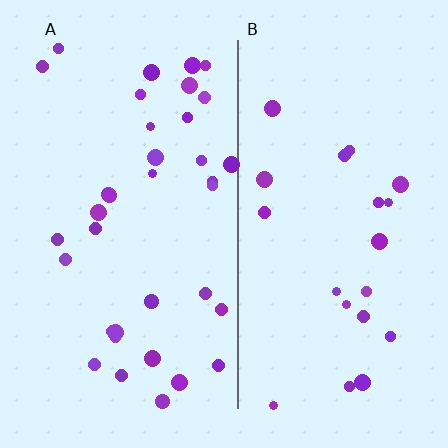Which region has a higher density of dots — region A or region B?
A (the left).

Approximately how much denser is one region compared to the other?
Approximately 1.7× — region A over region B.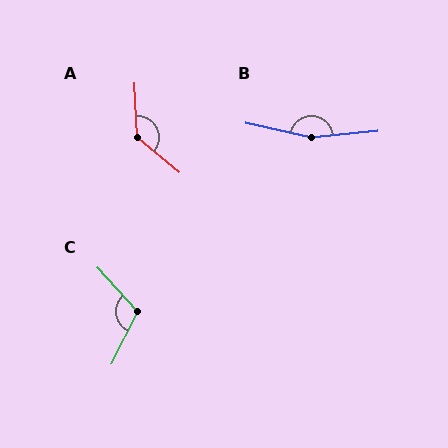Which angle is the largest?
B, at approximately 162 degrees.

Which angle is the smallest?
C, at approximately 111 degrees.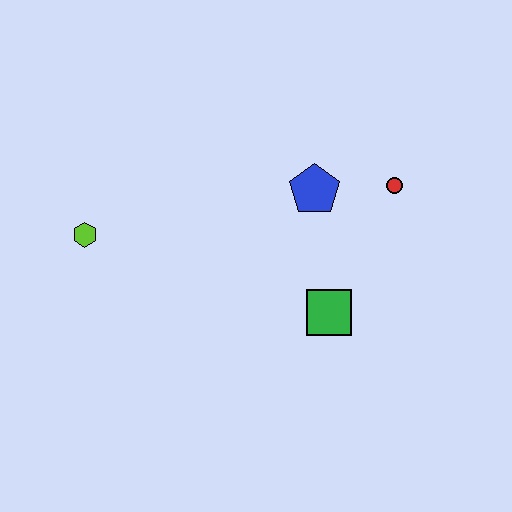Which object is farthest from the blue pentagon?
The lime hexagon is farthest from the blue pentagon.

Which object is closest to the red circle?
The blue pentagon is closest to the red circle.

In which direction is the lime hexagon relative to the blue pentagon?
The lime hexagon is to the left of the blue pentagon.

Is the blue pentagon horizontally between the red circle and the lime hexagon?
Yes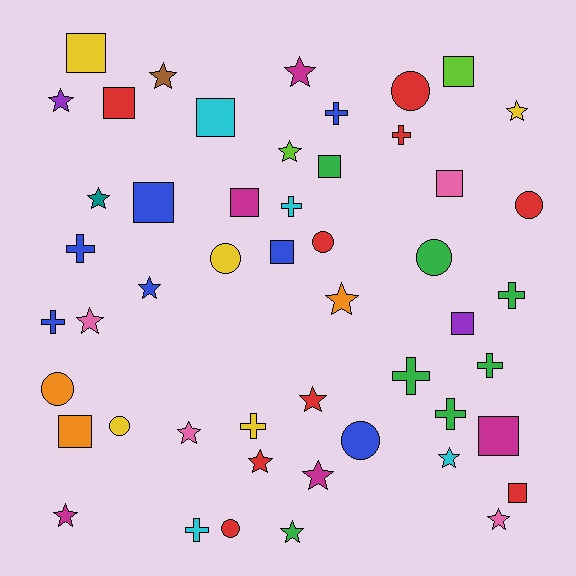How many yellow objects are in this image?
There are 5 yellow objects.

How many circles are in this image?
There are 9 circles.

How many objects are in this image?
There are 50 objects.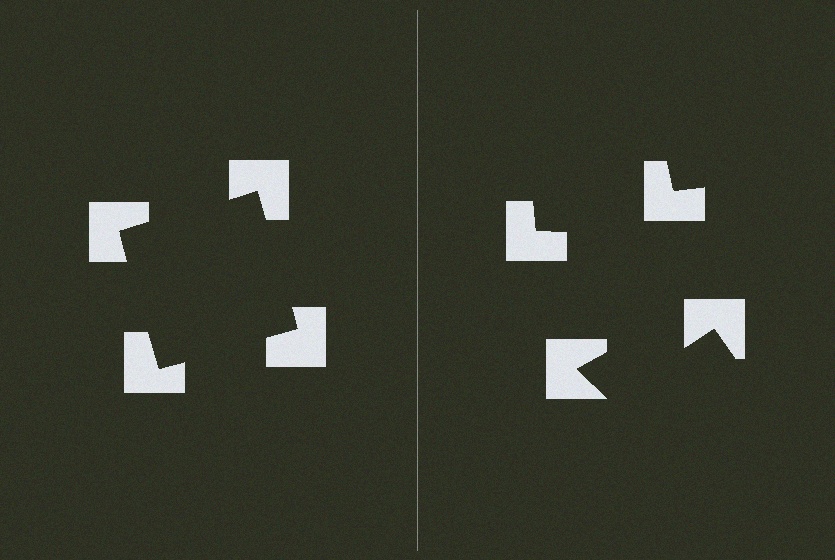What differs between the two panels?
The notched squares are positioned identically on both sides; only the wedge orientations differ. On the left they align to a square; on the right they are misaligned.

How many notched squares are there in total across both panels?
8 — 4 on each side.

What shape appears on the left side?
An illusory square.